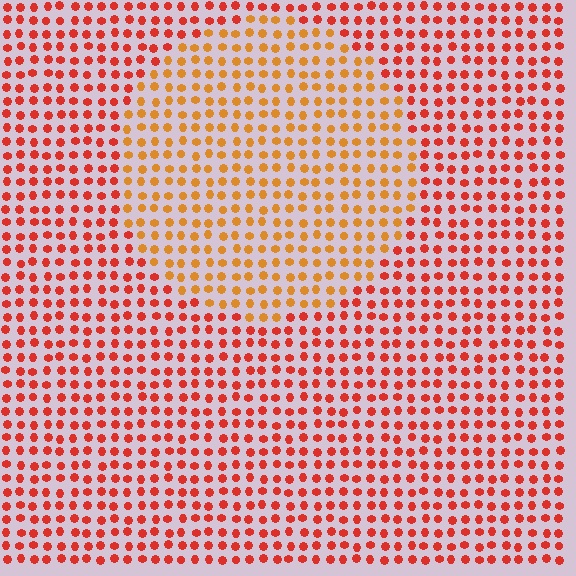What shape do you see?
I see a circle.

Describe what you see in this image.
The image is filled with small red elements in a uniform arrangement. A circle-shaped region is visible where the elements are tinted to a slightly different hue, forming a subtle color boundary.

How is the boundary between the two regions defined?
The boundary is defined purely by a slight shift in hue (about 31 degrees). Spacing, size, and orientation are identical on both sides.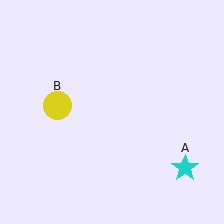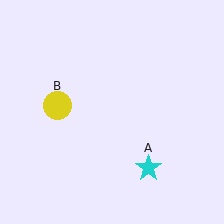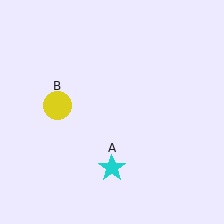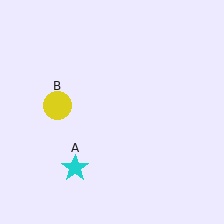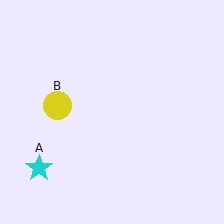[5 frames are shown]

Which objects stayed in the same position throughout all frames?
Yellow circle (object B) remained stationary.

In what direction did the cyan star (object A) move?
The cyan star (object A) moved left.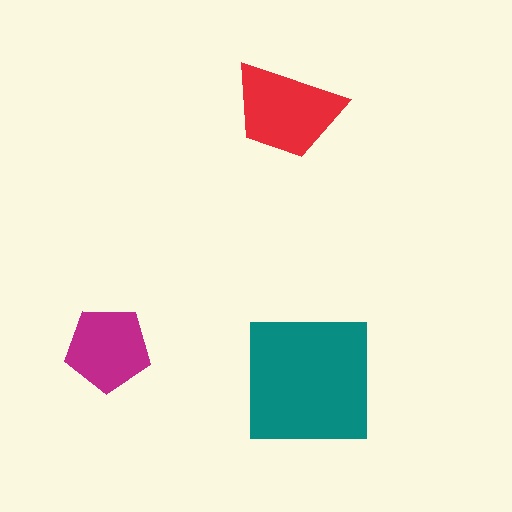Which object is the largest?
The teal square.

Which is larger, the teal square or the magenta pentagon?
The teal square.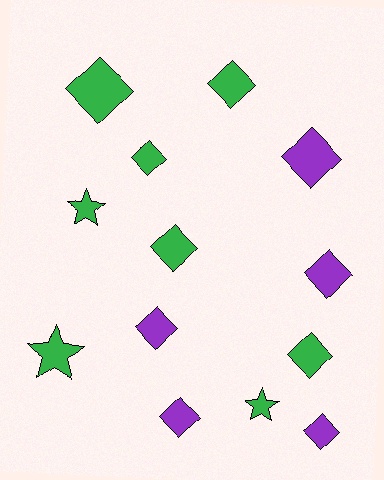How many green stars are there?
There are 3 green stars.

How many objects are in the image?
There are 13 objects.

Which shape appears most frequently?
Diamond, with 10 objects.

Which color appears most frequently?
Green, with 8 objects.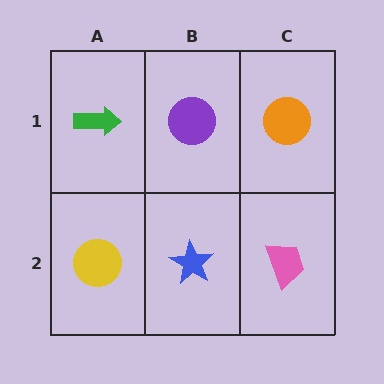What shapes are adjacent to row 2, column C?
An orange circle (row 1, column C), a blue star (row 2, column B).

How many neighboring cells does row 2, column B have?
3.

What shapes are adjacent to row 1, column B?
A blue star (row 2, column B), a green arrow (row 1, column A), an orange circle (row 1, column C).